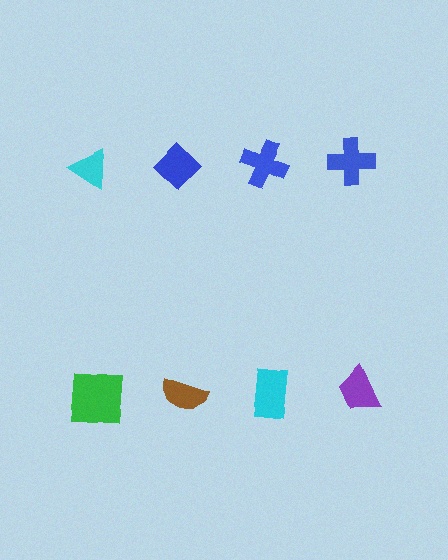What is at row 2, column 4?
A purple trapezoid.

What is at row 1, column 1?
A cyan triangle.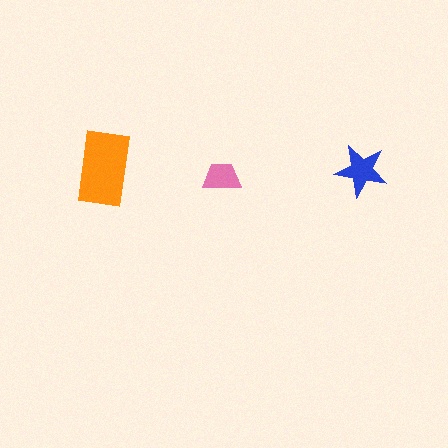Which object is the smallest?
The pink trapezoid.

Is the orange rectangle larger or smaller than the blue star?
Larger.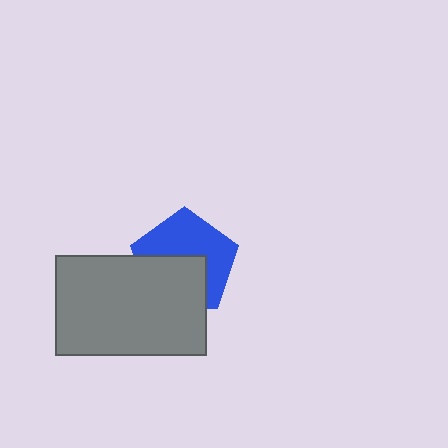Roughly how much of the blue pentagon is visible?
About half of it is visible (roughly 55%).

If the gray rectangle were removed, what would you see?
You would see the complete blue pentagon.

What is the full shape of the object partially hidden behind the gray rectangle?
The partially hidden object is a blue pentagon.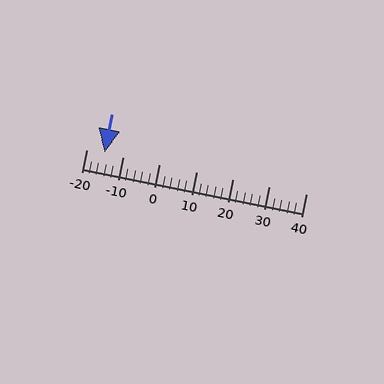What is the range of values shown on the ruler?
The ruler shows values from -20 to 40.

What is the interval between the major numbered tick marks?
The major tick marks are spaced 10 units apart.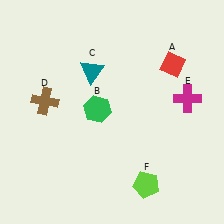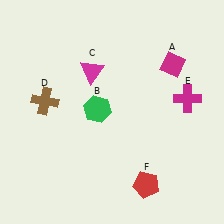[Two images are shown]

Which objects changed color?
A changed from red to magenta. C changed from teal to magenta. F changed from lime to red.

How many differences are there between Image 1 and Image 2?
There are 3 differences between the two images.